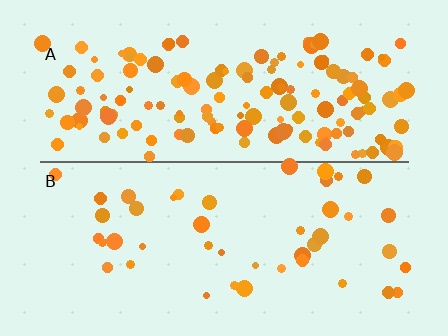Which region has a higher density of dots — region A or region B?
A (the top).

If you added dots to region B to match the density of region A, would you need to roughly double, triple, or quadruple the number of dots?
Approximately triple.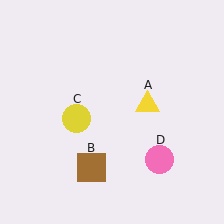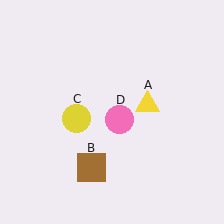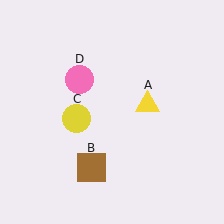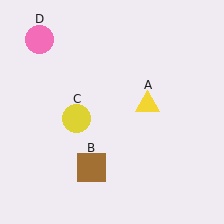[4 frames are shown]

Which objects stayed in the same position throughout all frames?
Yellow triangle (object A) and brown square (object B) and yellow circle (object C) remained stationary.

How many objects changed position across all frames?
1 object changed position: pink circle (object D).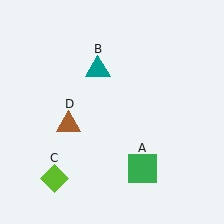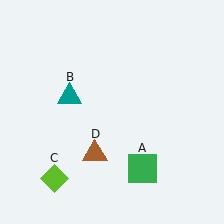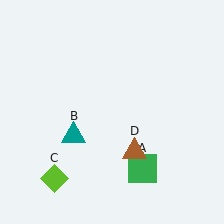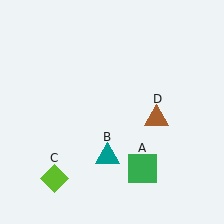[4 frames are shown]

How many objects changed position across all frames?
2 objects changed position: teal triangle (object B), brown triangle (object D).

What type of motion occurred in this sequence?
The teal triangle (object B), brown triangle (object D) rotated counterclockwise around the center of the scene.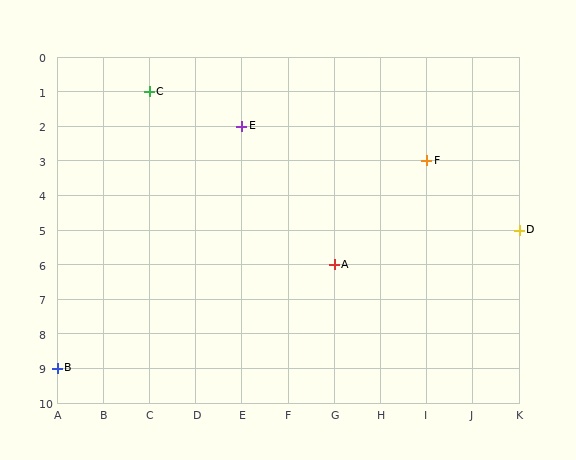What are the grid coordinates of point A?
Point A is at grid coordinates (G, 6).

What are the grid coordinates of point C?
Point C is at grid coordinates (C, 1).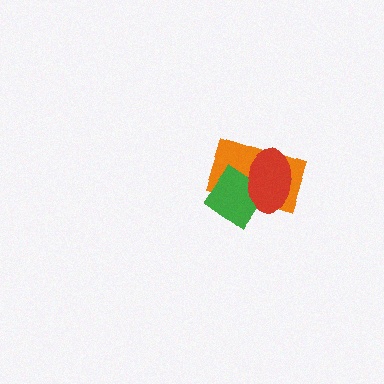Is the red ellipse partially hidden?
No, no other shape covers it.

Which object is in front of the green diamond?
The red ellipse is in front of the green diamond.